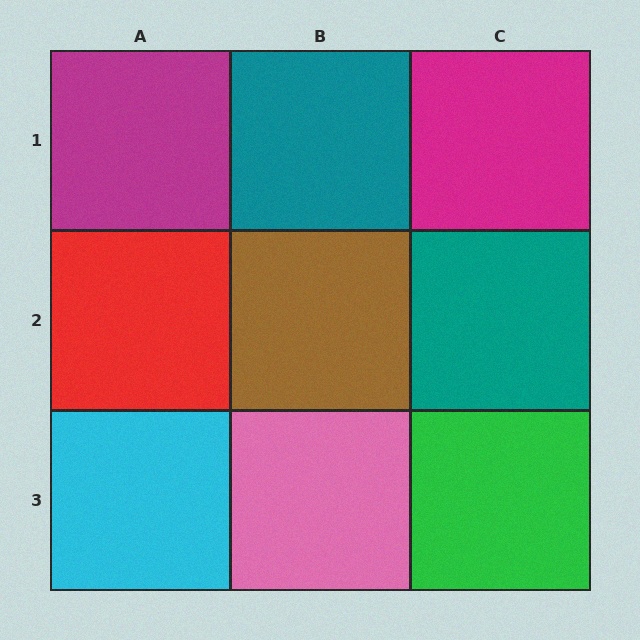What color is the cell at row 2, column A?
Red.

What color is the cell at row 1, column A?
Magenta.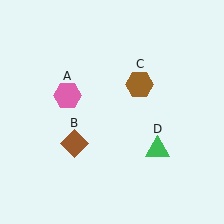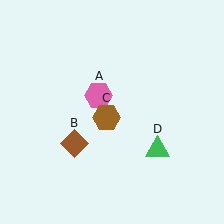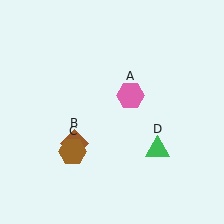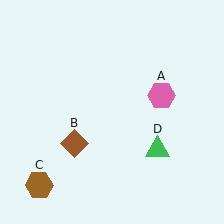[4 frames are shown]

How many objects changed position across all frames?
2 objects changed position: pink hexagon (object A), brown hexagon (object C).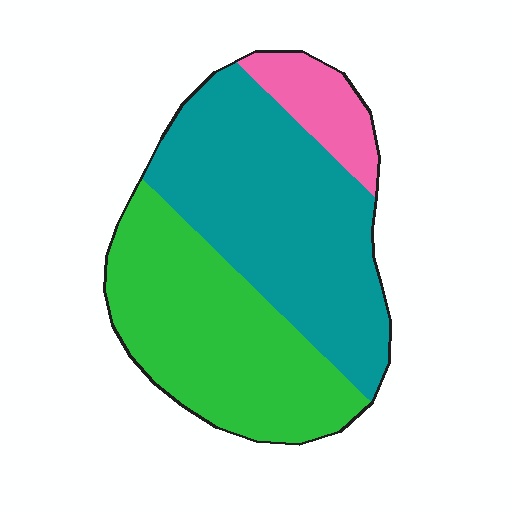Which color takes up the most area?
Teal, at roughly 50%.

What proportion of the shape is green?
Green takes up between a third and a half of the shape.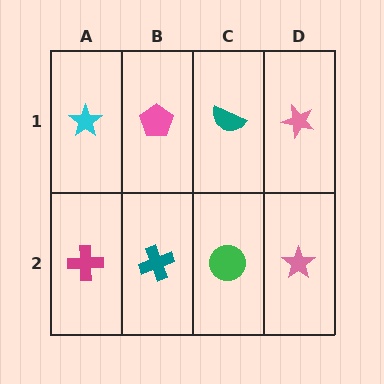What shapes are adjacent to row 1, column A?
A magenta cross (row 2, column A), a pink pentagon (row 1, column B).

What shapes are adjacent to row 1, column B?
A teal cross (row 2, column B), a cyan star (row 1, column A), a teal semicircle (row 1, column C).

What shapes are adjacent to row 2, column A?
A cyan star (row 1, column A), a teal cross (row 2, column B).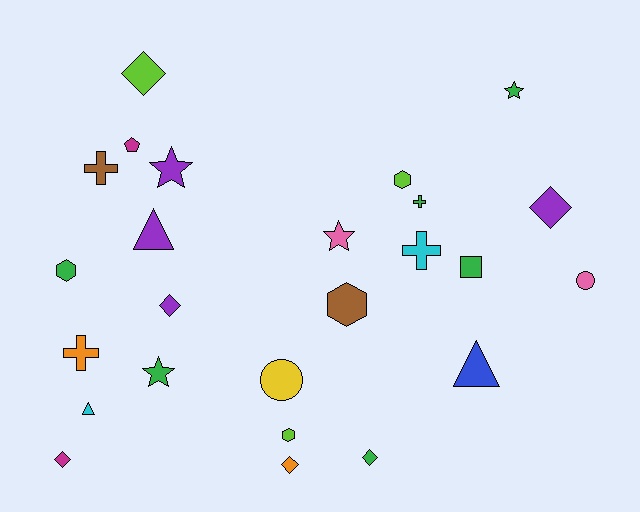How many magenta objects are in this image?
There are 2 magenta objects.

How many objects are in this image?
There are 25 objects.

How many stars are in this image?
There are 4 stars.